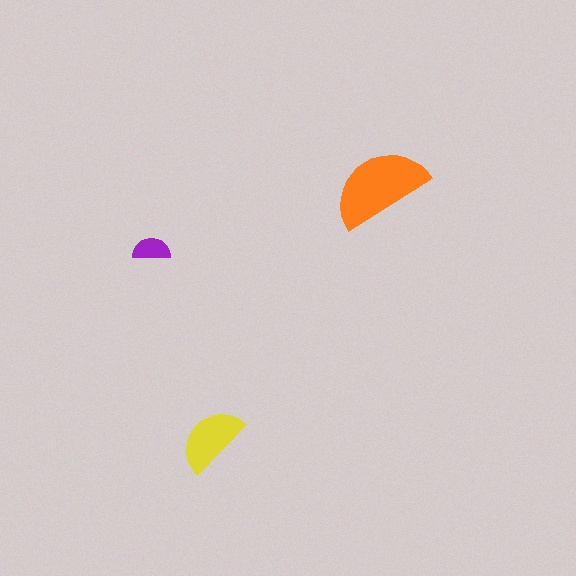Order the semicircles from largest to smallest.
the orange one, the yellow one, the purple one.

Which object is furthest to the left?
The purple semicircle is leftmost.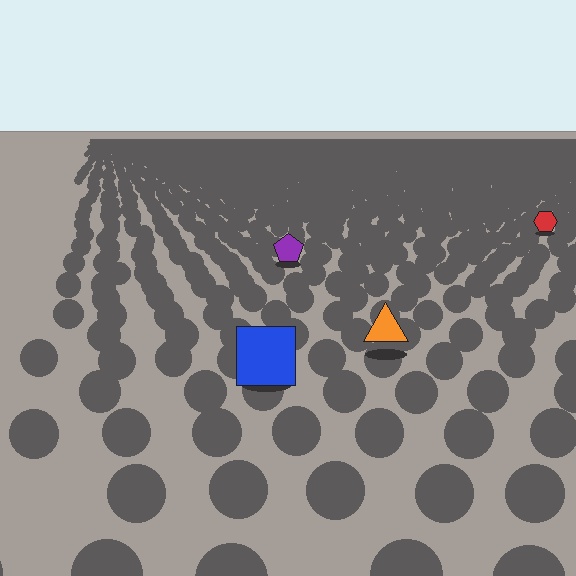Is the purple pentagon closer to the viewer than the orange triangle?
No. The orange triangle is closer — you can tell from the texture gradient: the ground texture is coarser near it.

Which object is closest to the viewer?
The blue square is closest. The texture marks near it are larger and more spread out.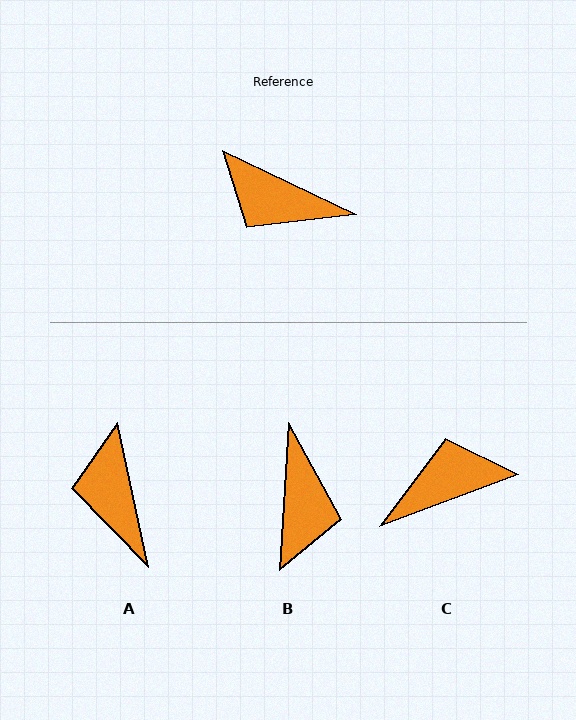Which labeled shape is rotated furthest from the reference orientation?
C, about 134 degrees away.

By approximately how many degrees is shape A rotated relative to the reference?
Approximately 52 degrees clockwise.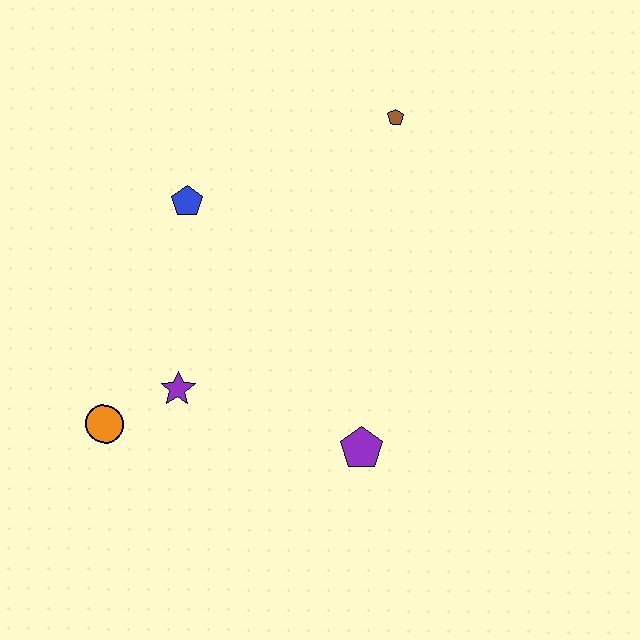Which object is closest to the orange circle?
The purple star is closest to the orange circle.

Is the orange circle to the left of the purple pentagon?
Yes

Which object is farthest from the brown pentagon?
The orange circle is farthest from the brown pentagon.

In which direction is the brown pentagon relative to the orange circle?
The brown pentagon is above the orange circle.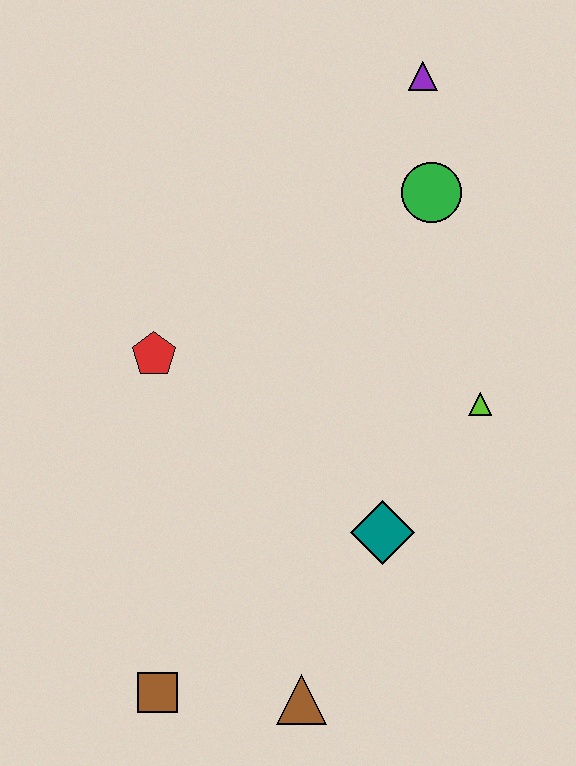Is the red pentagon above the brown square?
Yes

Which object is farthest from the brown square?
The purple triangle is farthest from the brown square.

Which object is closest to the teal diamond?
The lime triangle is closest to the teal diamond.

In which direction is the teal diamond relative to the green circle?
The teal diamond is below the green circle.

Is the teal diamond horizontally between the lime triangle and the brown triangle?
Yes